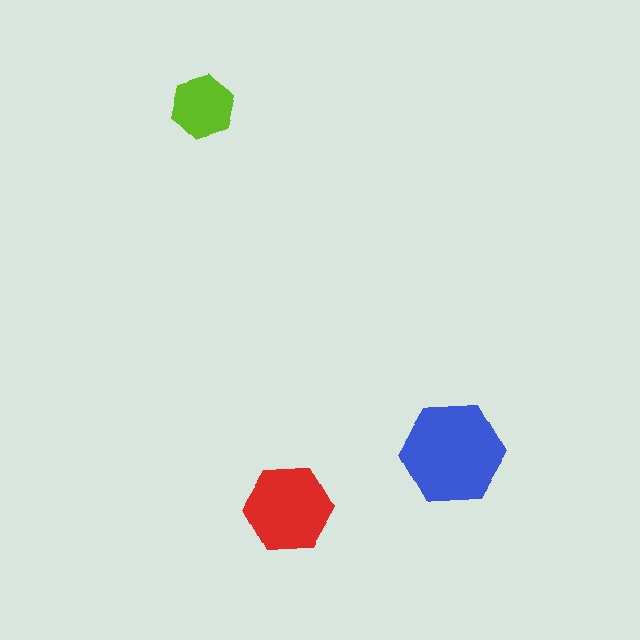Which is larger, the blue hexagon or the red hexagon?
The blue one.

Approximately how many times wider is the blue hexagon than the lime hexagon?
About 1.5 times wider.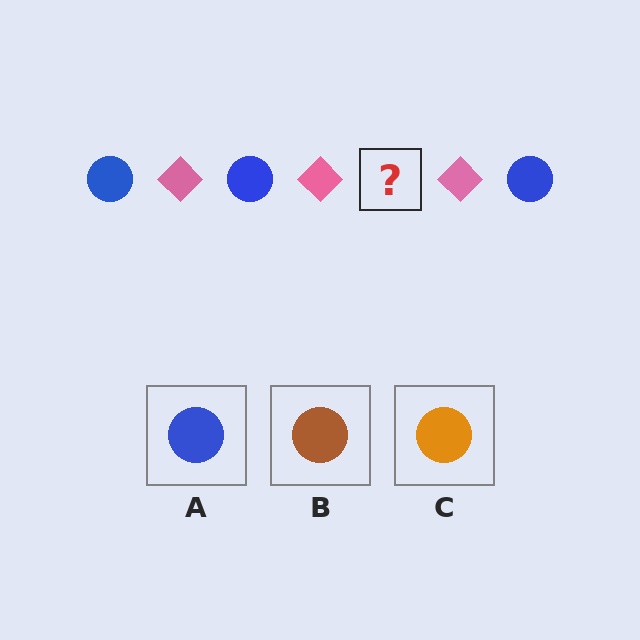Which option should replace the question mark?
Option A.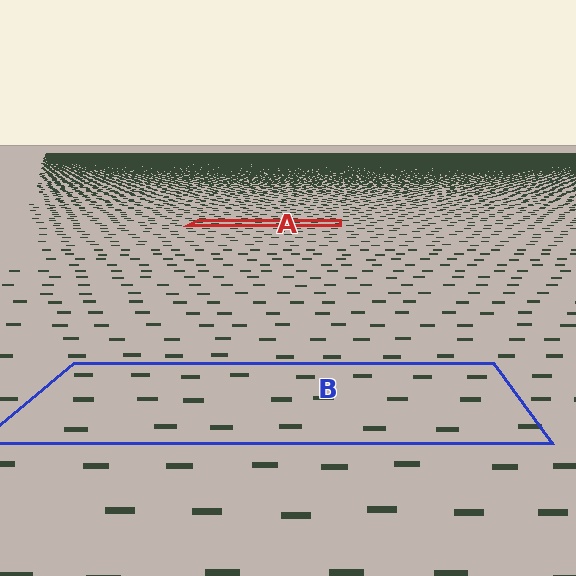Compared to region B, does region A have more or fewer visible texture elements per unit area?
Region A has more texture elements per unit area — they are packed more densely because it is farther away.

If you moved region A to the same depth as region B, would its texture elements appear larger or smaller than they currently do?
They would appear larger. At a closer depth, the same texture elements are projected at a bigger on-screen size.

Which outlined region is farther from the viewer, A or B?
Region A is farther from the viewer — the texture elements inside it appear smaller and more densely packed.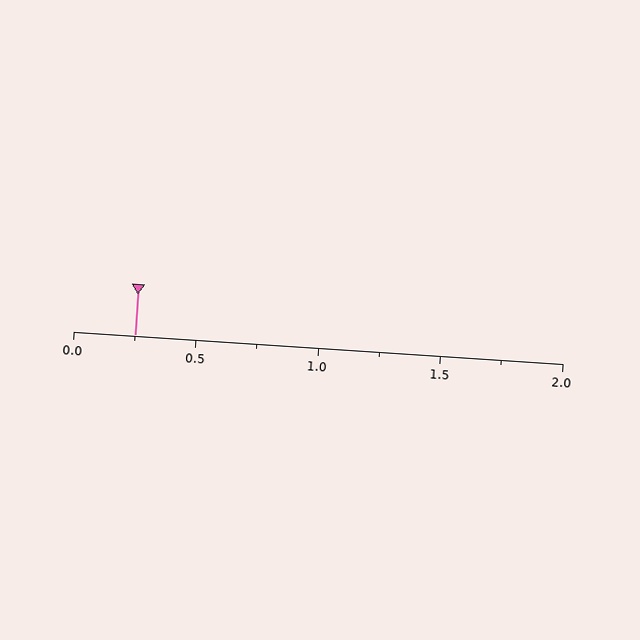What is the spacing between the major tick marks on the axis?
The major ticks are spaced 0.5 apart.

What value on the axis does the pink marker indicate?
The marker indicates approximately 0.25.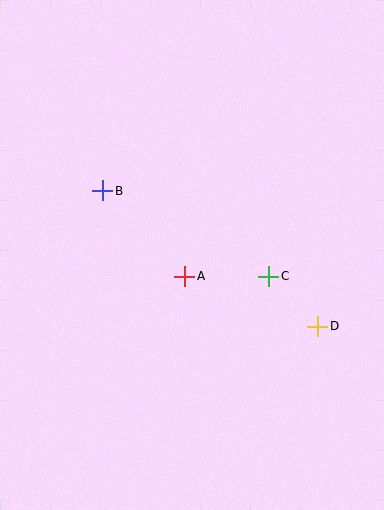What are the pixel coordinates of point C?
Point C is at (269, 276).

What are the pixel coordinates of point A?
Point A is at (185, 276).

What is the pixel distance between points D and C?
The distance between D and C is 70 pixels.